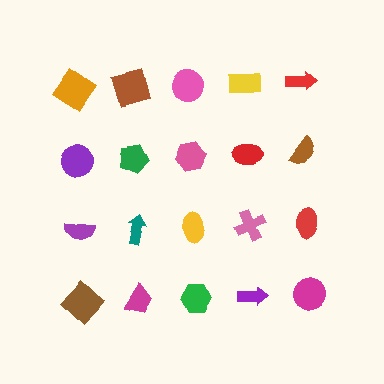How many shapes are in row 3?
5 shapes.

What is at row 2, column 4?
A red ellipse.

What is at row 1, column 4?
A yellow rectangle.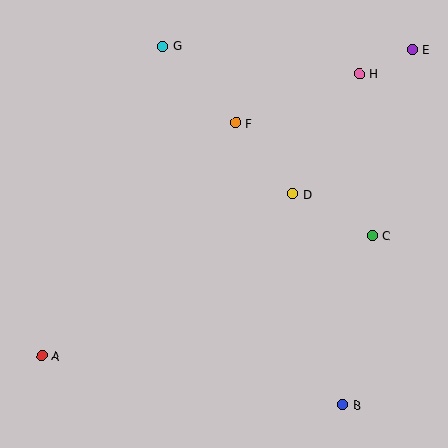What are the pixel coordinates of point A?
Point A is at (42, 356).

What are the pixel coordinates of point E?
Point E is at (412, 50).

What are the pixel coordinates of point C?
Point C is at (372, 235).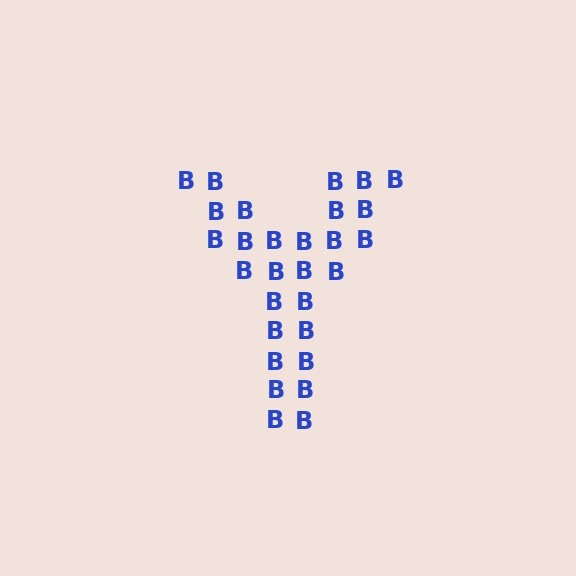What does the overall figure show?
The overall figure shows the letter Y.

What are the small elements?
The small elements are letter B's.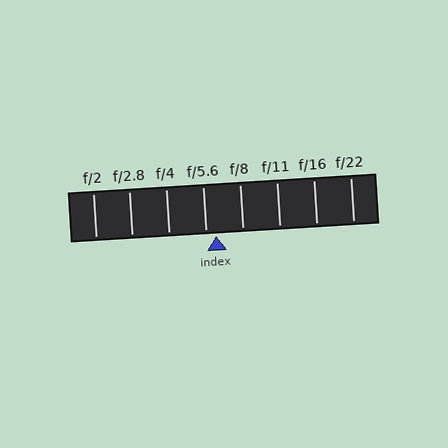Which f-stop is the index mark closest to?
The index mark is closest to f/5.6.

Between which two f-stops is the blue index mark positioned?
The index mark is between f/5.6 and f/8.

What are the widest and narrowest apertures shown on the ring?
The widest aperture shown is f/2 and the narrowest is f/22.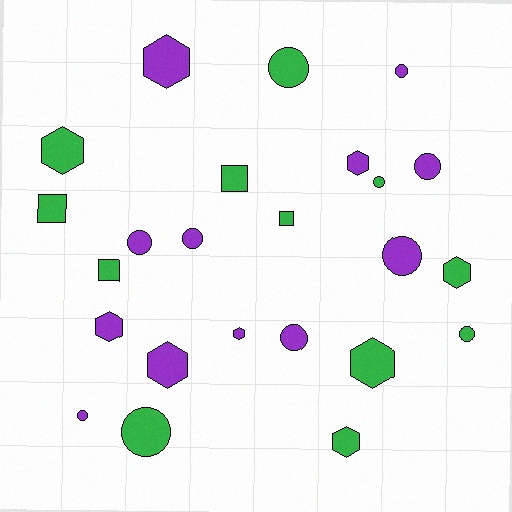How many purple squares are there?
There are no purple squares.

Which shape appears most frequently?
Circle, with 11 objects.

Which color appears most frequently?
Purple, with 12 objects.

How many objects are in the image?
There are 24 objects.